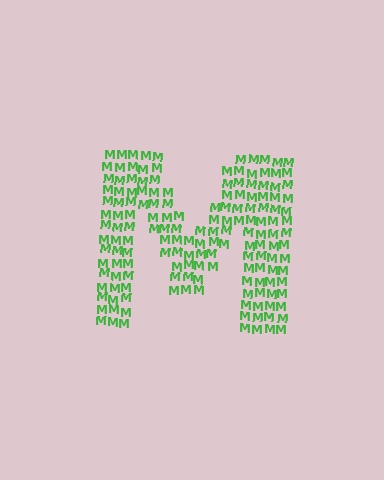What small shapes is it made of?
It is made of small letter M's.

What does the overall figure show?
The overall figure shows the letter M.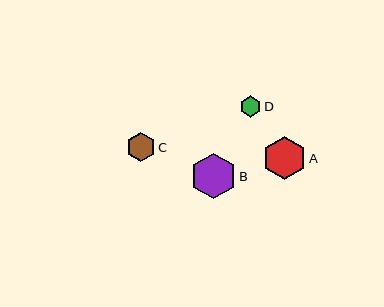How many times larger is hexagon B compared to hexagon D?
Hexagon B is approximately 2.1 times the size of hexagon D.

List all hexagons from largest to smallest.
From largest to smallest: B, A, C, D.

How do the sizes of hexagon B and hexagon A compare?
Hexagon B and hexagon A are approximately the same size.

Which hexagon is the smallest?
Hexagon D is the smallest with a size of approximately 22 pixels.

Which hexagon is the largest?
Hexagon B is the largest with a size of approximately 46 pixels.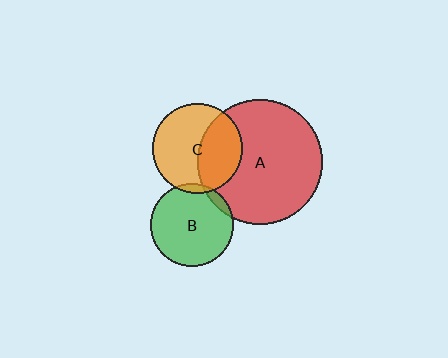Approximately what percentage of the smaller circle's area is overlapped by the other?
Approximately 5%.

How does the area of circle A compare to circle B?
Approximately 2.3 times.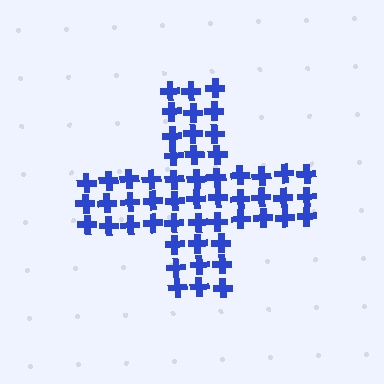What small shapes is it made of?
It is made of small crosses.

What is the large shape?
The large shape is a cross.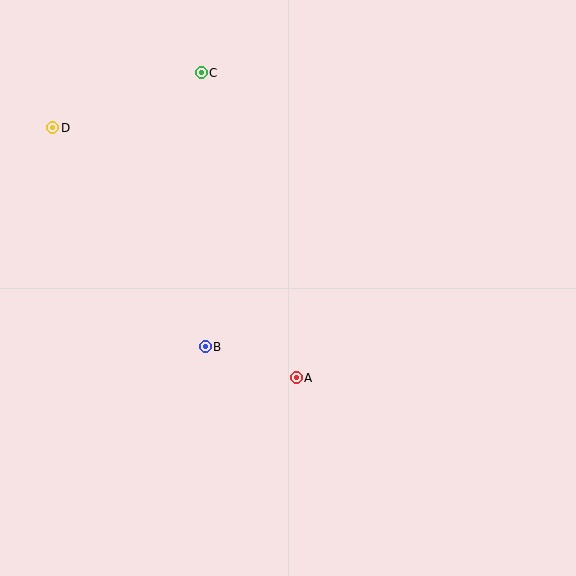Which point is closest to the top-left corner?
Point D is closest to the top-left corner.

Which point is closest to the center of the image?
Point A at (296, 378) is closest to the center.